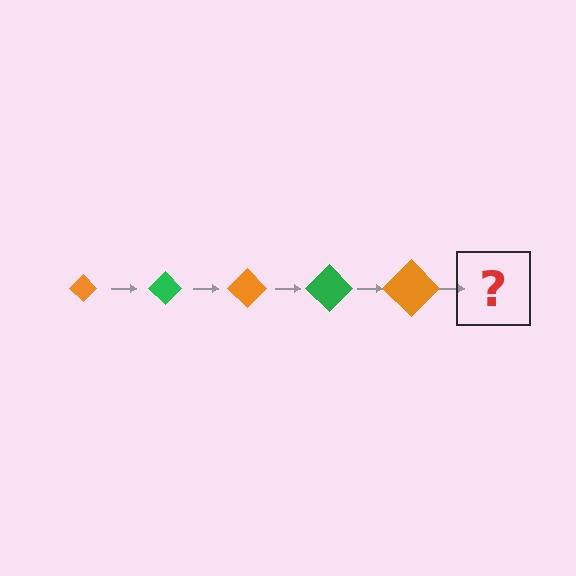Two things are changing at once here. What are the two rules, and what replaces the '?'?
The two rules are that the diamond grows larger each step and the color cycles through orange and green. The '?' should be a green diamond, larger than the previous one.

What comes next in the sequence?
The next element should be a green diamond, larger than the previous one.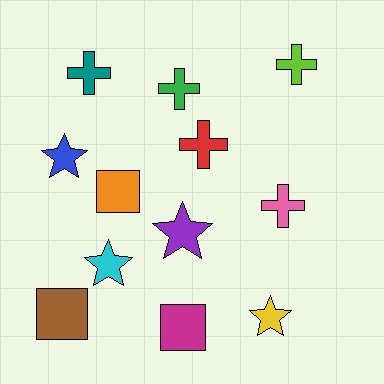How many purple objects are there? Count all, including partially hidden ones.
There is 1 purple object.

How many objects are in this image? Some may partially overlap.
There are 12 objects.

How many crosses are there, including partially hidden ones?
There are 5 crosses.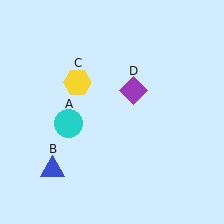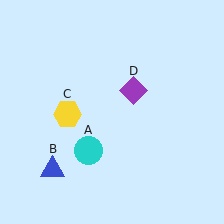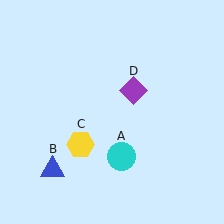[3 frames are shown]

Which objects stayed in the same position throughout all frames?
Blue triangle (object B) and purple diamond (object D) remained stationary.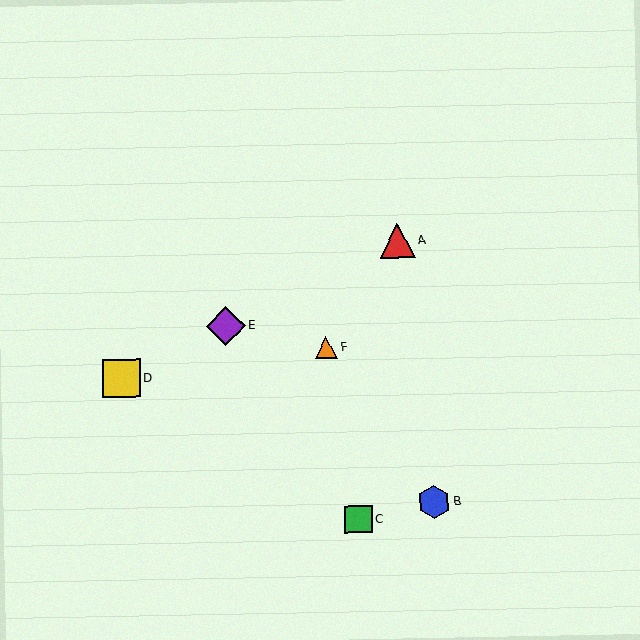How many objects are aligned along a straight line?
3 objects (A, D, E) are aligned along a straight line.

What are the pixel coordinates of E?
Object E is at (226, 326).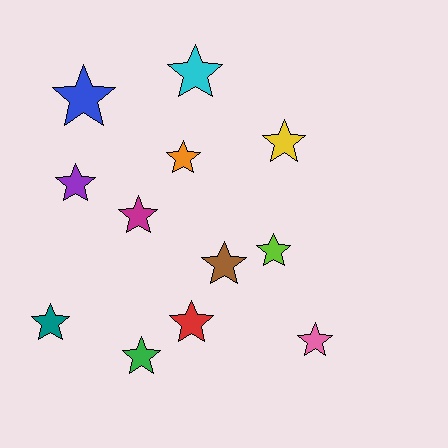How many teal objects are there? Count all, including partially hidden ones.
There is 1 teal object.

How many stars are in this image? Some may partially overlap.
There are 12 stars.